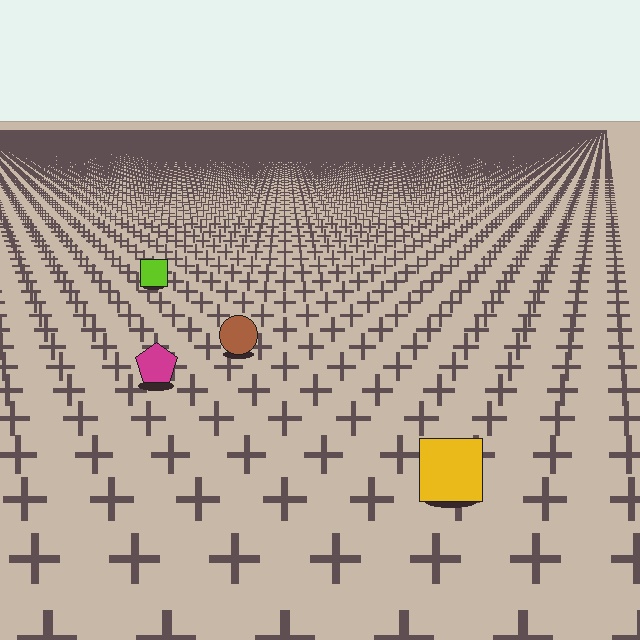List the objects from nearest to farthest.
From nearest to farthest: the yellow square, the magenta pentagon, the brown circle, the lime square.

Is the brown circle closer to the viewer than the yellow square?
No. The yellow square is closer — you can tell from the texture gradient: the ground texture is coarser near it.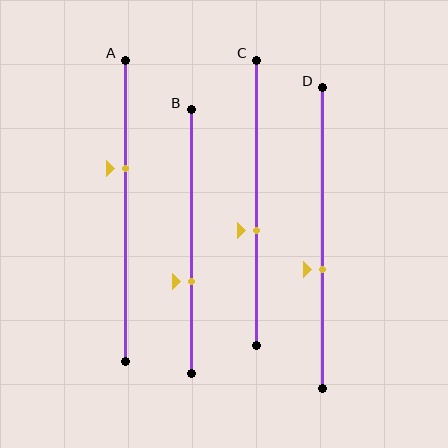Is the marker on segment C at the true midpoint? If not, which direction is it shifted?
No, the marker on segment C is shifted downward by about 10% of the segment length.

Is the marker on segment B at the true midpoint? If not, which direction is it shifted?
No, the marker on segment B is shifted downward by about 15% of the segment length.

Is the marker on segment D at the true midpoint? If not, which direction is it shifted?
No, the marker on segment D is shifted downward by about 11% of the segment length.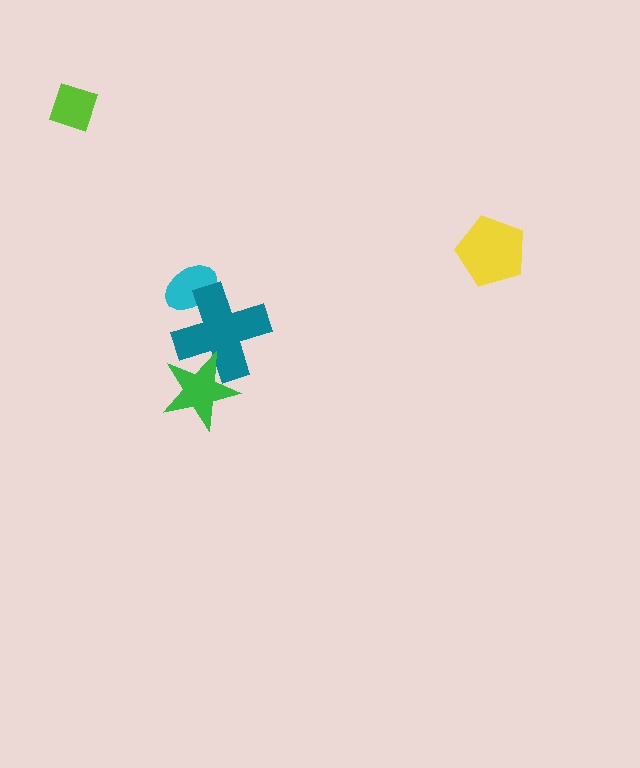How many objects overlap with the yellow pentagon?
0 objects overlap with the yellow pentagon.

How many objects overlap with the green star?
1 object overlaps with the green star.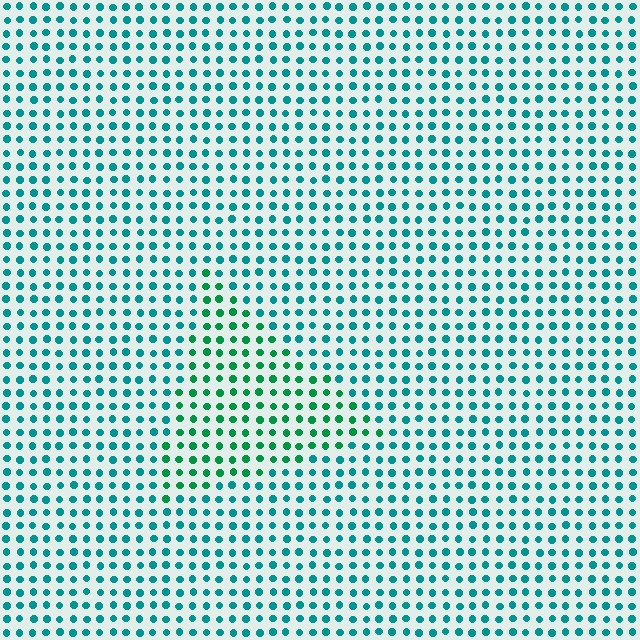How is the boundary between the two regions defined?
The boundary is defined purely by a slight shift in hue (about 33 degrees). Spacing, size, and orientation are identical on both sides.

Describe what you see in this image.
The image is filled with small teal elements in a uniform arrangement. A triangle-shaped region is visible where the elements are tinted to a slightly different hue, forming a subtle color boundary.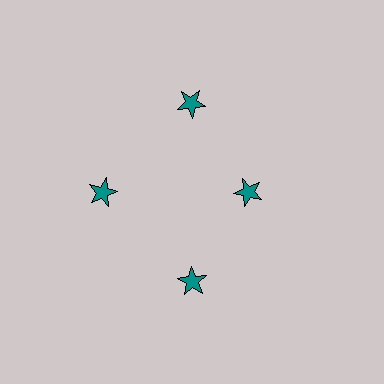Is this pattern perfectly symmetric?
No. The 4 teal stars are arranged in a ring, but one element near the 3 o'clock position is pulled inward toward the center, breaking the 4-fold rotational symmetry.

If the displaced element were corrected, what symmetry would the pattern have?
It would have 4-fold rotational symmetry — the pattern would map onto itself every 90 degrees.